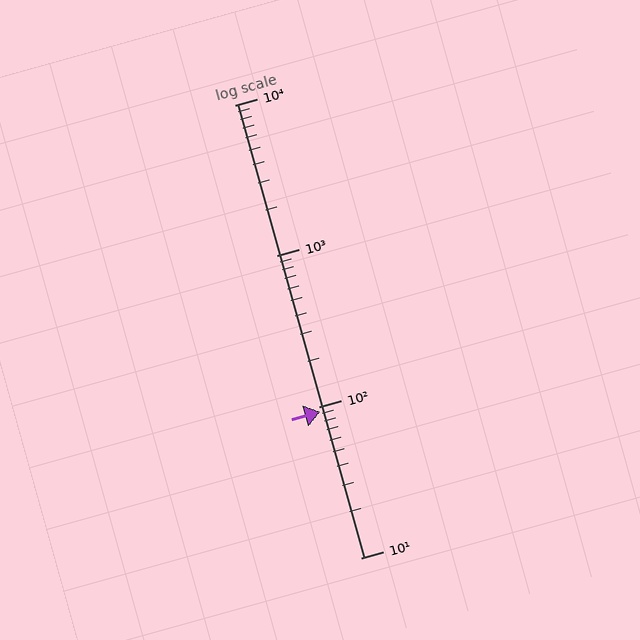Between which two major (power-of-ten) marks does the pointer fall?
The pointer is between 10 and 100.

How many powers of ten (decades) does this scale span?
The scale spans 3 decades, from 10 to 10000.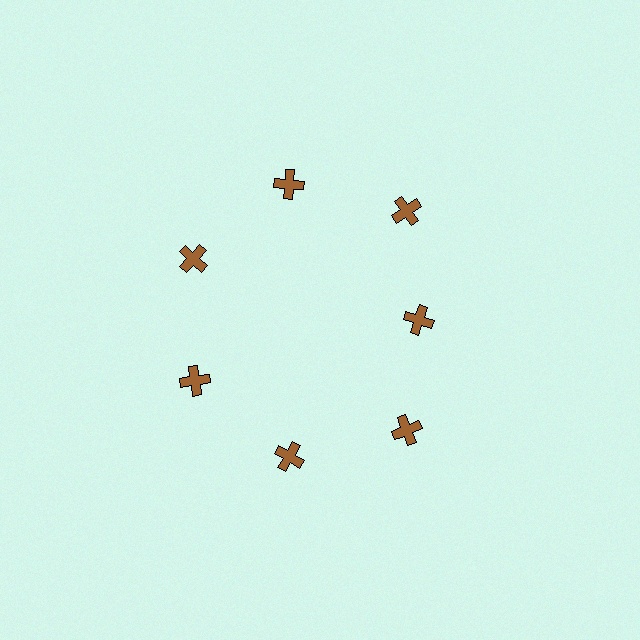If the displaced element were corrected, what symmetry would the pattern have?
It would have 7-fold rotational symmetry — the pattern would map onto itself every 51 degrees.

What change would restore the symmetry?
The symmetry would be restored by moving it outward, back onto the ring so that all 7 crosses sit at equal angles and equal distance from the center.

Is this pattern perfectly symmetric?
No. The 7 brown crosses are arranged in a ring, but one element near the 3 o'clock position is pulled inward toward the center, breaking the 7-fold rotational symmetry.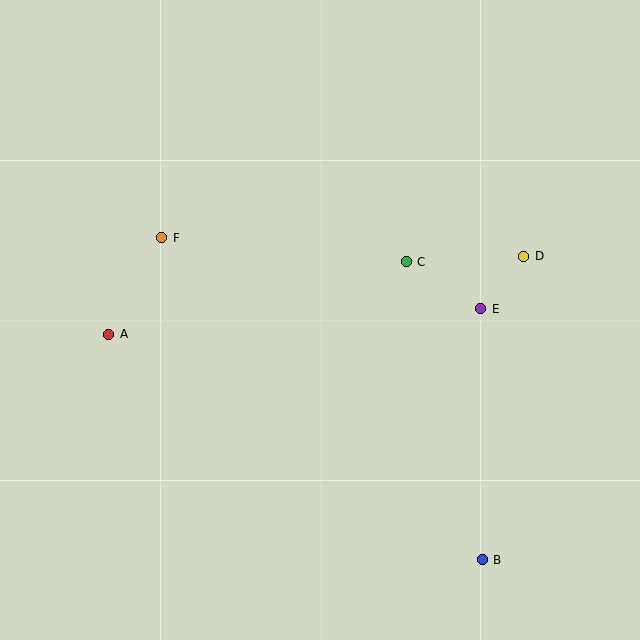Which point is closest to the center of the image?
Point C at (406, 262) is closest to the center.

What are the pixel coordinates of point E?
Point E is at (481, 309).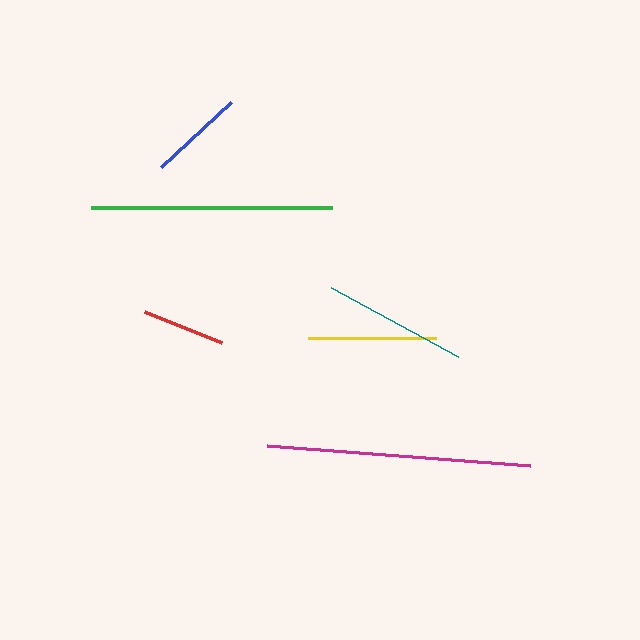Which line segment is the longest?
The magenta line is the longest at approximately 263 pixels.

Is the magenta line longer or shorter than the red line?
The magenta line is longer than the red line.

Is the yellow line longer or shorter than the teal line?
The teal line is longer than the yellow line.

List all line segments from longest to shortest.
From longest to shortest: magenta, green, teal, yellow, blue, red.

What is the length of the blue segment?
The blue segment is approximately 95 pixels long.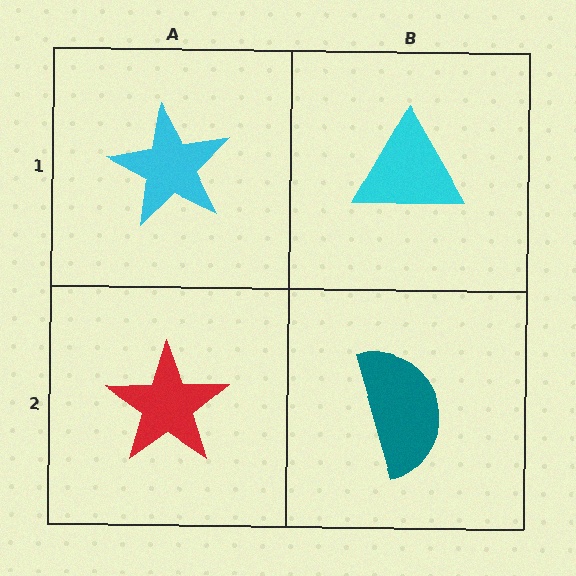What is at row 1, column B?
A cyan triangle.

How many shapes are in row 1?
2 shapes.